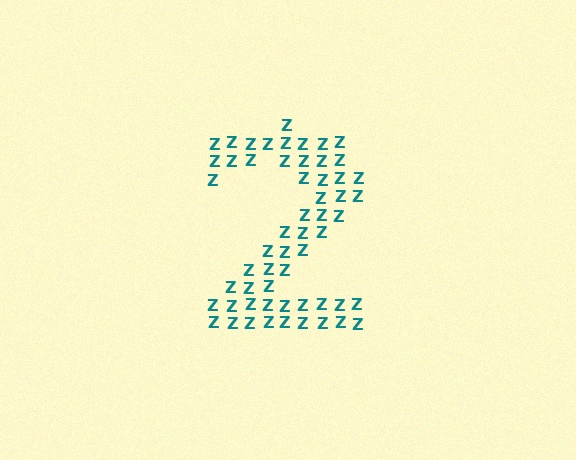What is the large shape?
The large shape is the digit 2.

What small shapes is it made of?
It is made of small letter Z's.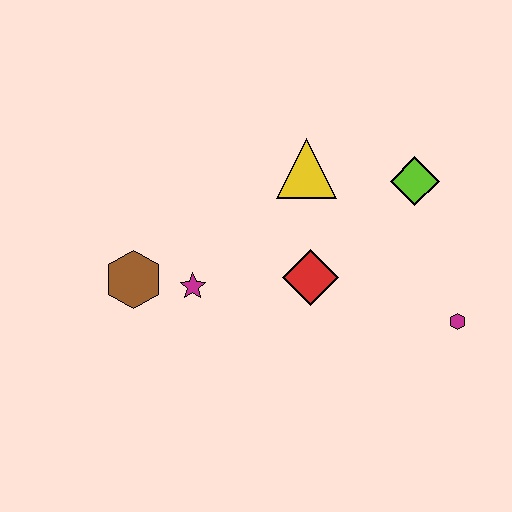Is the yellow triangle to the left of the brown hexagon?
No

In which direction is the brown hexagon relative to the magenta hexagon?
The brown hexagon is to the left of the magenta hexagon.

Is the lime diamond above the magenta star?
Yes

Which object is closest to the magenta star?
The brown hexagon is closest to the magenta star.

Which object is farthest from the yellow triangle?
The magenta hexagon is farthest from the yellow triangle.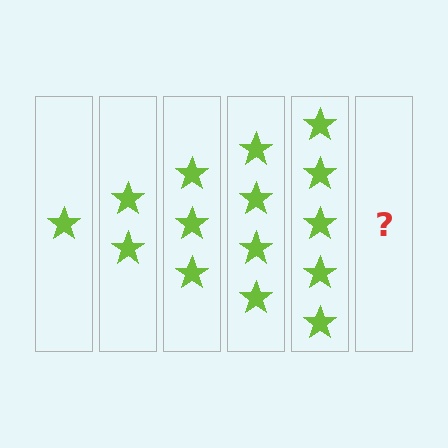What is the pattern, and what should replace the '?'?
The pattern is that each step adds one more star. The '?' should be 6 stars.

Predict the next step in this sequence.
The next step is 6 stars.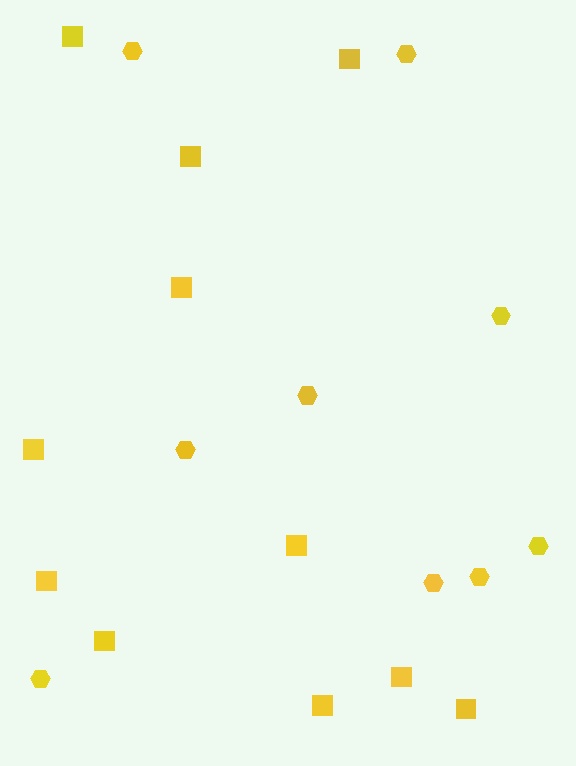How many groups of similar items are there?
There are 2 groups: one group of hexagons (9) and one group of squares (11).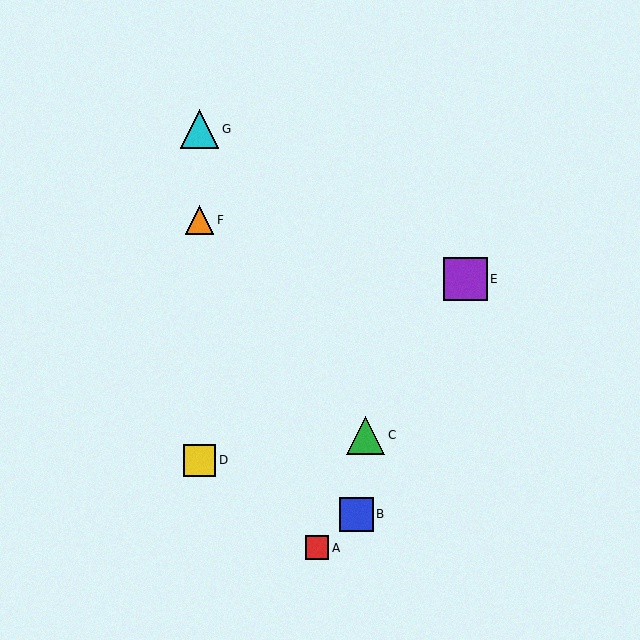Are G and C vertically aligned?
No, G is at x≈199 and C is at x≈366.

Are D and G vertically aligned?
Yes, both are at x≈199.